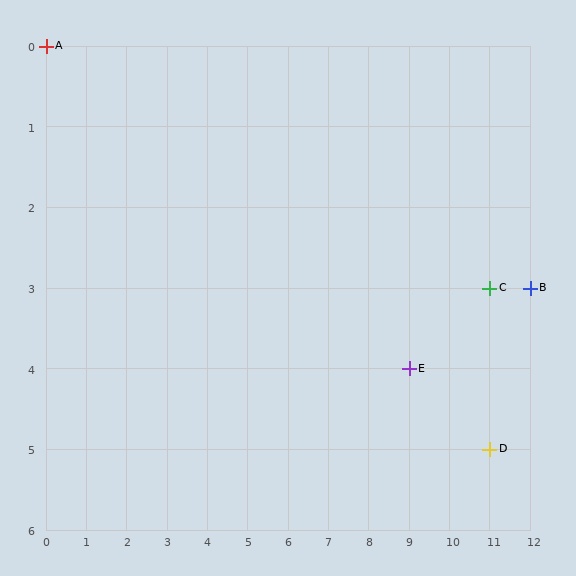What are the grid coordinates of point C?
Point C is at grid coordinates (11, 3).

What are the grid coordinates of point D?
Point D is at grid coordinates (11, 5).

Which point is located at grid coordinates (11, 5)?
Point D is at (11, 5).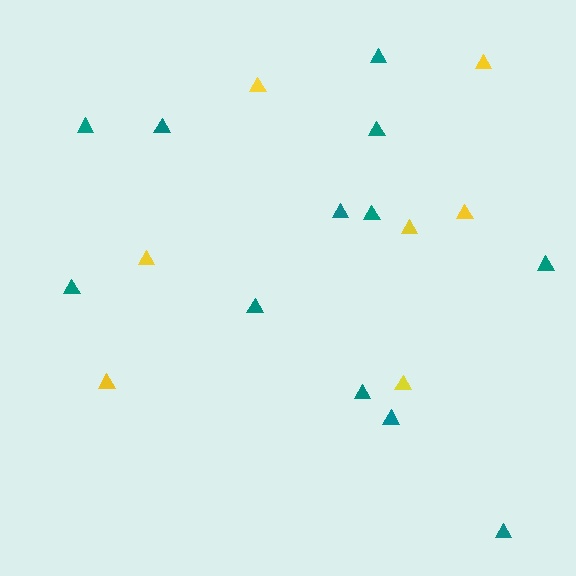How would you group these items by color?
There are 2 groups: one group of yellow triangles (7) and one group of teal triangles (12).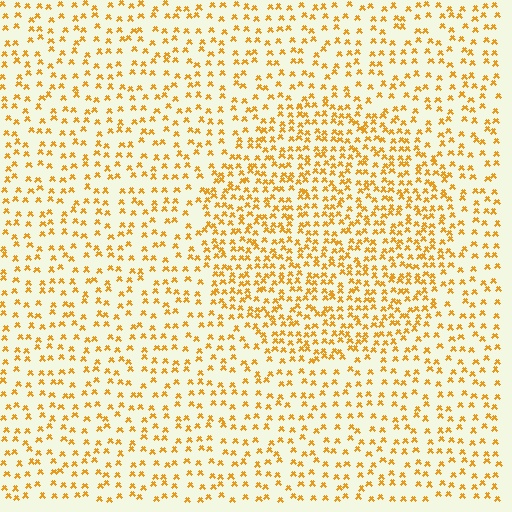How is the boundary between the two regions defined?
The boundary is defined by a change in element density (approximately 1.8x ratio). All elements are the same color, size, and shape.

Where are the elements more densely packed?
The elements are more densely packed inside the circle boundary.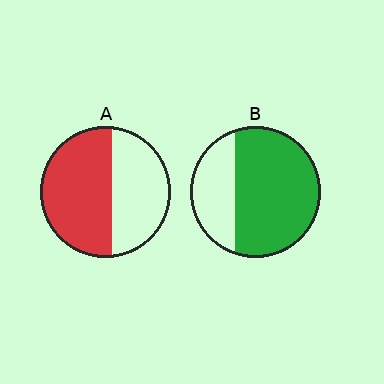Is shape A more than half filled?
Yes.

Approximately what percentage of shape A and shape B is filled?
A is approximately 55% and B is approximately 70%.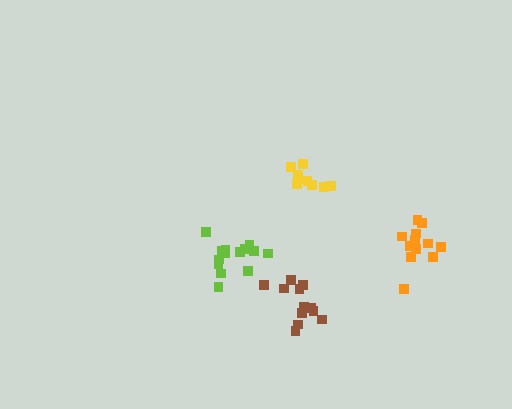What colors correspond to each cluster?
The clusters are colored: lime, yellow, brown, orange.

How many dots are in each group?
Group 1: 14 dots, Group 2: 9 dots, Group 3: 12 dots, Group 4: 12 dots (47 total).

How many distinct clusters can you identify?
There are 4 distinct clusters.